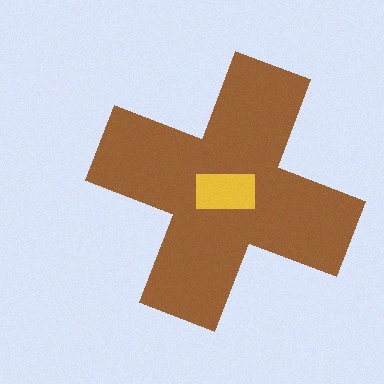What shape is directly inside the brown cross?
The yellow rectangle.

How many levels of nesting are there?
2.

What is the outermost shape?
The brown cross.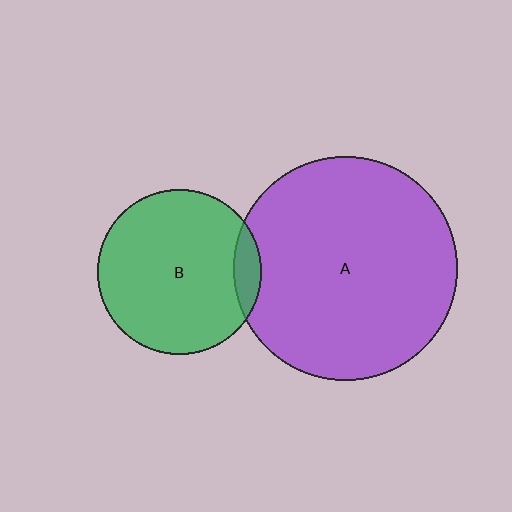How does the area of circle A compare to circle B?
Approximately 1.9 times.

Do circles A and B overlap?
Yes.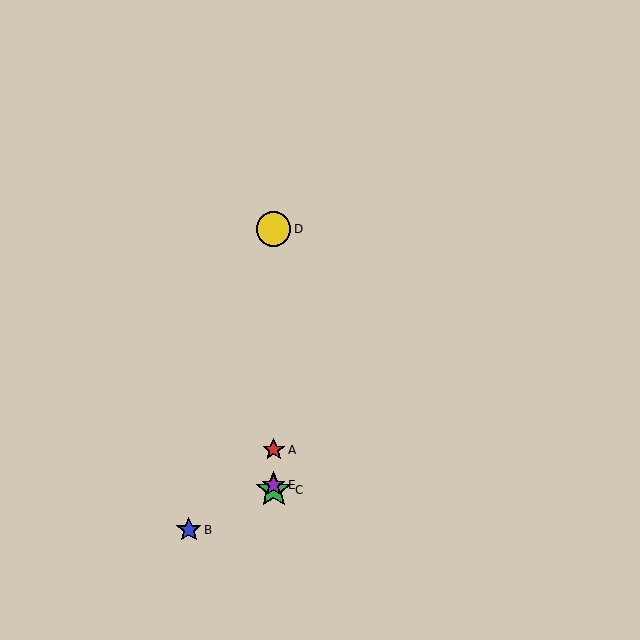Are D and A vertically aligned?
Yes, both are at x≈274.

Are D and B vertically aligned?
No, D is at x≈274 and B is at x≈189.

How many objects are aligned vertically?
4 objects (A, C, D, E) are aligned vertically.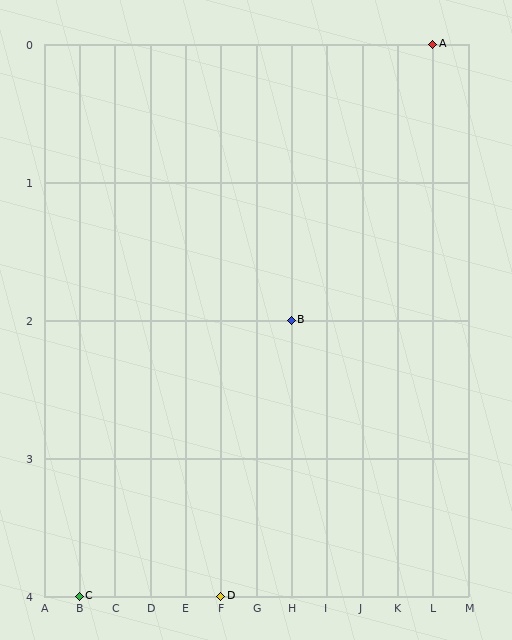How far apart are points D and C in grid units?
Points D and C are 4 columns apart.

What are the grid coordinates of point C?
Point C is at grid coordinates (B, 4).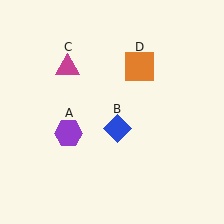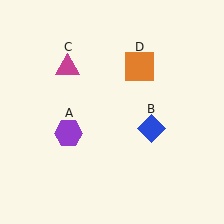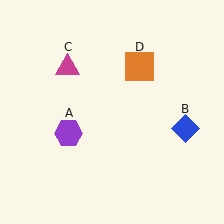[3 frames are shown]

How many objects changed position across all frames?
1 object changed position: blue diamond (object B).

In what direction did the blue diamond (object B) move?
The blue diamond (object B) moved right.